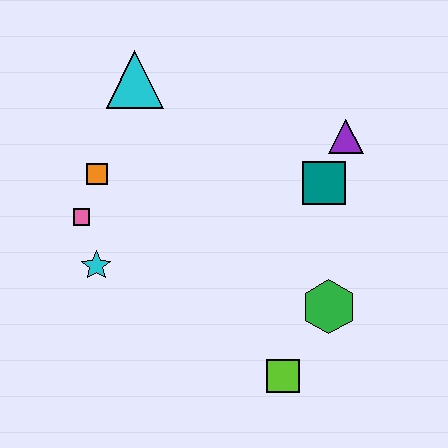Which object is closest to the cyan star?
The pink square is closest to the cyan star.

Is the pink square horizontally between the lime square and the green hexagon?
No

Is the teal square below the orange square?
Yes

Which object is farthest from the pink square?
The purple triangle is farthest from the pink square.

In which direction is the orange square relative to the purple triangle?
The orange square is to the left of the purple triangle.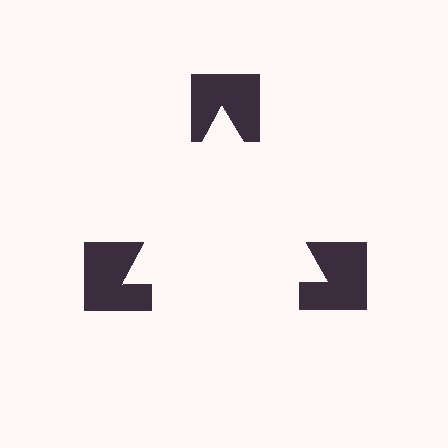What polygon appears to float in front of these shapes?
An illusory triangle — its edges are inferred from the aligned wedge cuts in the notched squares, not physically drawn.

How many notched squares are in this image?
There are 3 — one at each vertex of the illusory triangle.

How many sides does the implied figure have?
3 sides.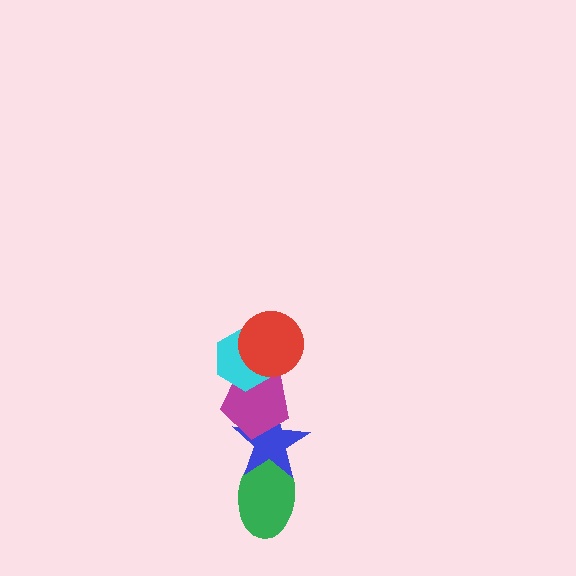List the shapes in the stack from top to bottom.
From top to bottom: the red circle, the cyan hexagon, the magenta pentagon, the blue star, the green ellipse.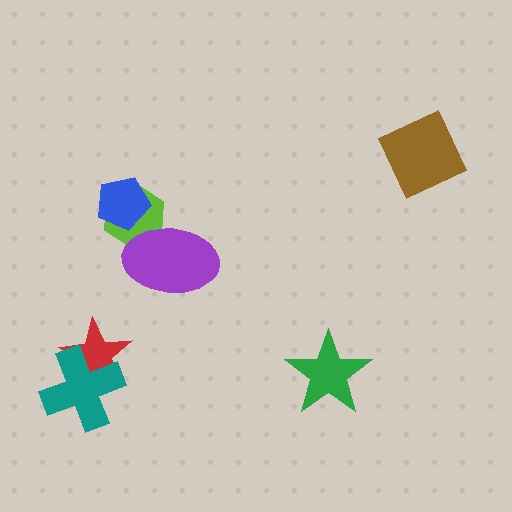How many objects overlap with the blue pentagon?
1 object overlaps with the blue pentagon.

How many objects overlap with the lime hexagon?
2 objects overlap with the lime hexagon.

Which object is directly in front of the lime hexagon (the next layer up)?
The purple ellipse is directly in front of the lime hexagon.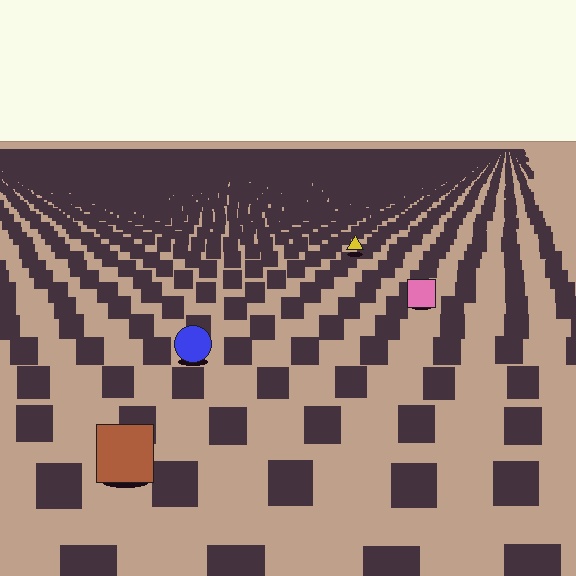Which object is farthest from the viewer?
The yellow triangle is farthest from the viewer. It appears smaller and the ground texture around it is denser.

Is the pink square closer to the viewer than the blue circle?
No. The blue circle is closer — you can tell from the texture gradient: the ground texture is coarser near it.